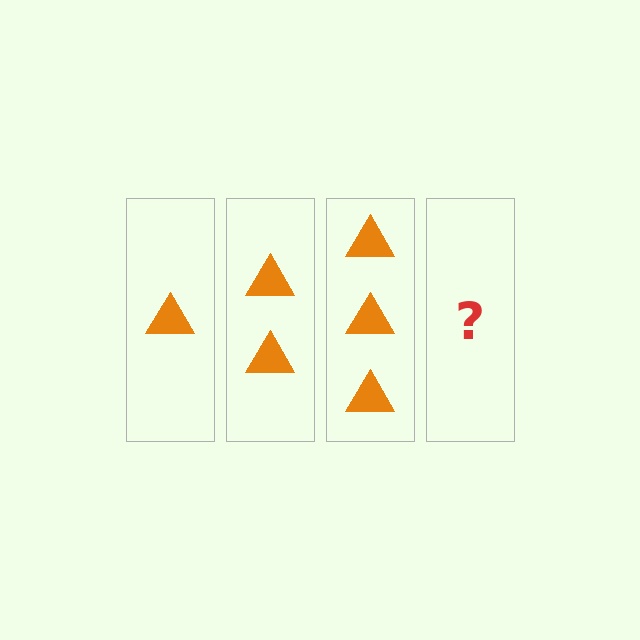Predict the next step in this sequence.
The next step is 4 triangles.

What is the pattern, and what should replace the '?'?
The pattern is that each step adds one more triangle. The '?' should be 4 triangles.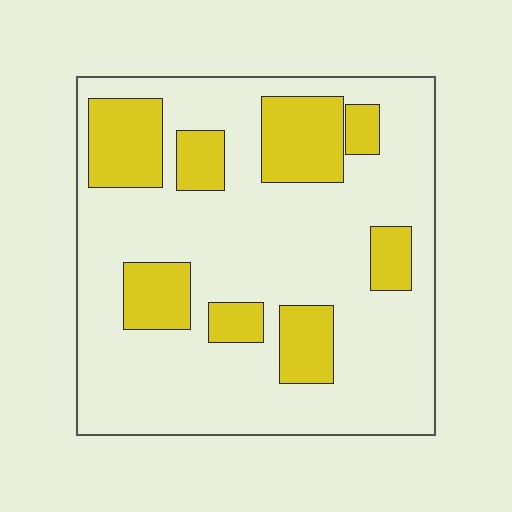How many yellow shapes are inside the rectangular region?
8.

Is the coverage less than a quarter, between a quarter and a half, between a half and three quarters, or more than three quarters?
Between a quarter and a half.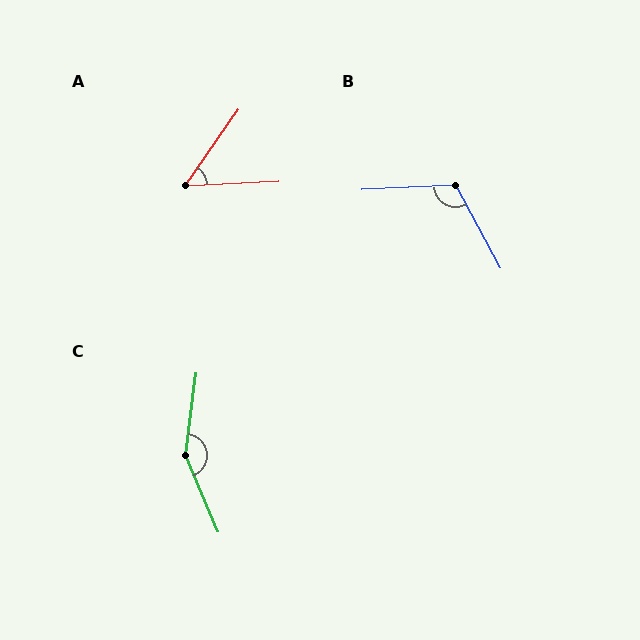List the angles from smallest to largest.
A (52°), B (116°), C (150°).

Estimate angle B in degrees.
Approximately 116 degrees.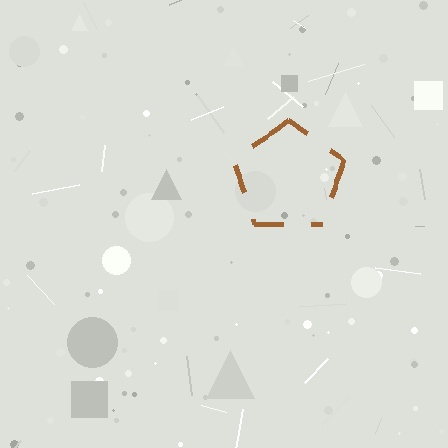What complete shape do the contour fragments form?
The contour fragments form a pentagon.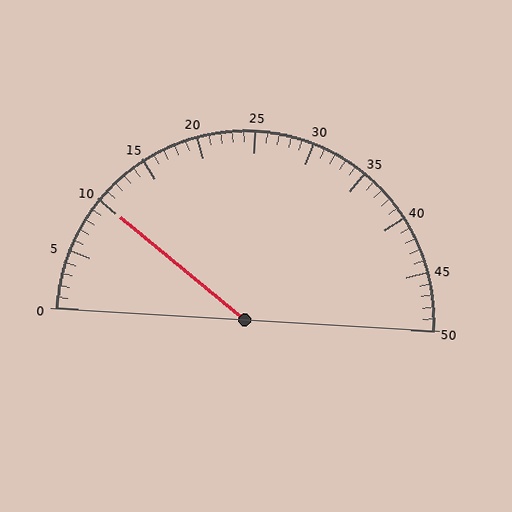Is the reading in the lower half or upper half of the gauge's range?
The reading is in the lower half of the range (0 to 50).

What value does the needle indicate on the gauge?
The needle indicates approximately 10.